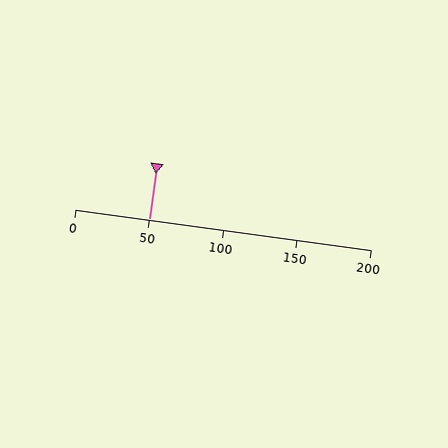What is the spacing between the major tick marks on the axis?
The major ticks are spaced 50 apart.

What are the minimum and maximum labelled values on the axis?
The axis runs from 0 to 200.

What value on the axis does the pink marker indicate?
The marker indicates approximately 50.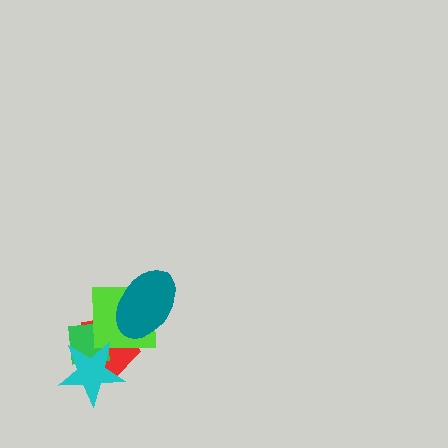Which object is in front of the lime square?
The teal ellipse is in front of the lime square.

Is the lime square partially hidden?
Yes, it is partially covered by another shape.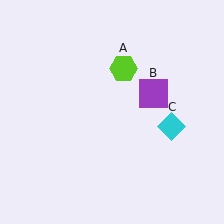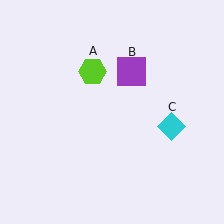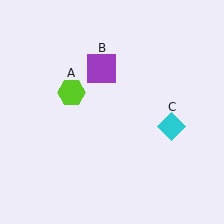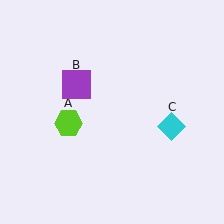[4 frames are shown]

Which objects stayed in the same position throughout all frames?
Cyan diamond (object C) remained stationary.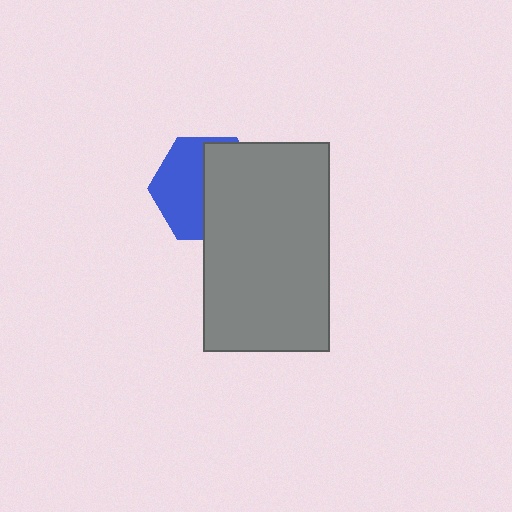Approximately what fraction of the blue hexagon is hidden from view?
Roughly 52% of the blue hexagon is hidden behind the gray rectangle.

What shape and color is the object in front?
The object in front is a gray rectangle.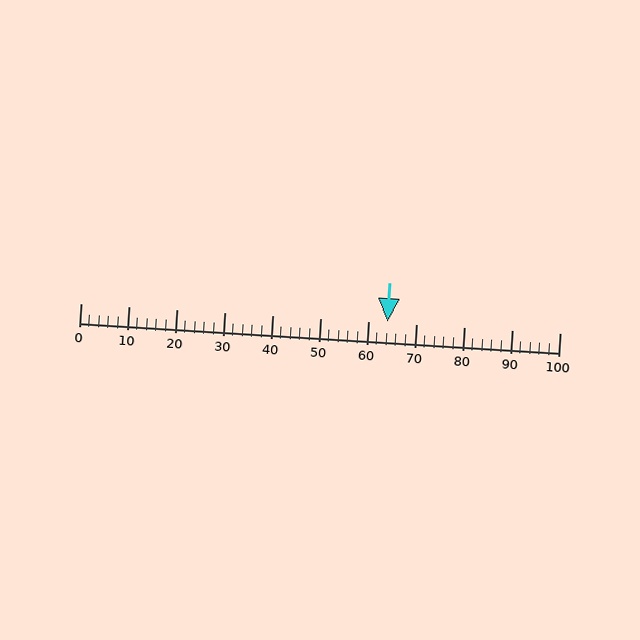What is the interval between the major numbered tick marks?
The major tick marks are spaced 10 units apart.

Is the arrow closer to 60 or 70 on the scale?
The arrow is closer to 60.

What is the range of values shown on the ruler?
The ruler shows values from 0 to 100.